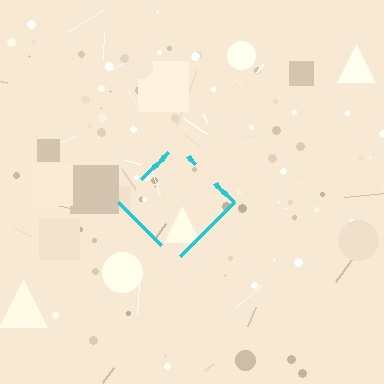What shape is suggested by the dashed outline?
The dashed outline suggests a diamond.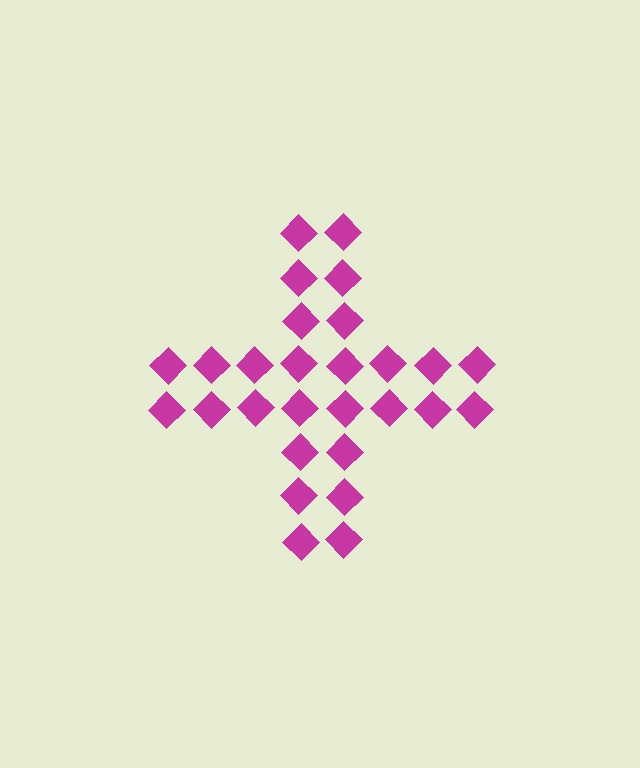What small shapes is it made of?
It is made of small diamonds.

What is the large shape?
The large shape is a cross.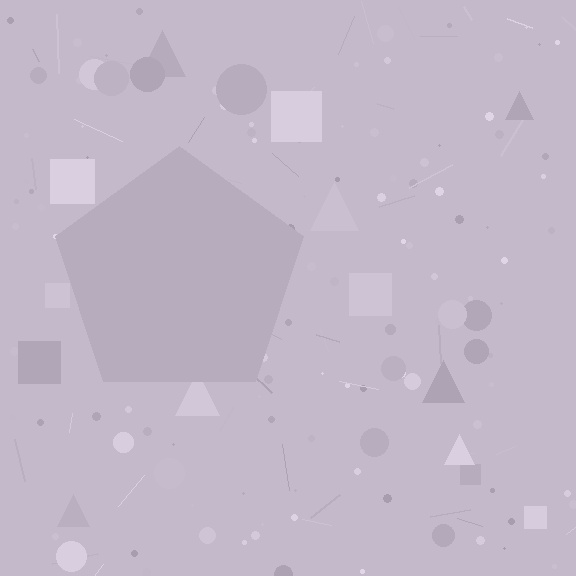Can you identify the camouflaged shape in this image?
The camouflaged shape is a pentagon.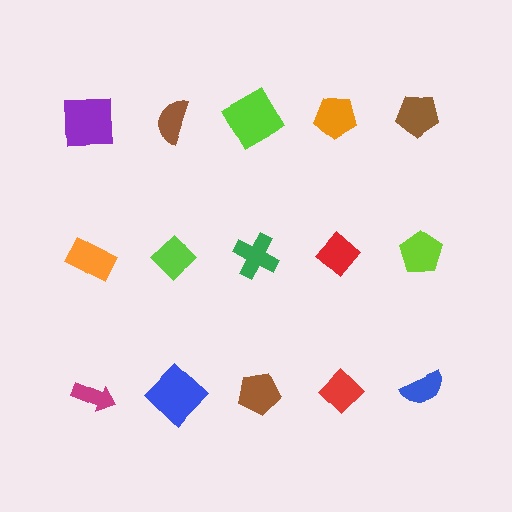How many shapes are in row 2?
5 shapes.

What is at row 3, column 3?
A brown pentagon.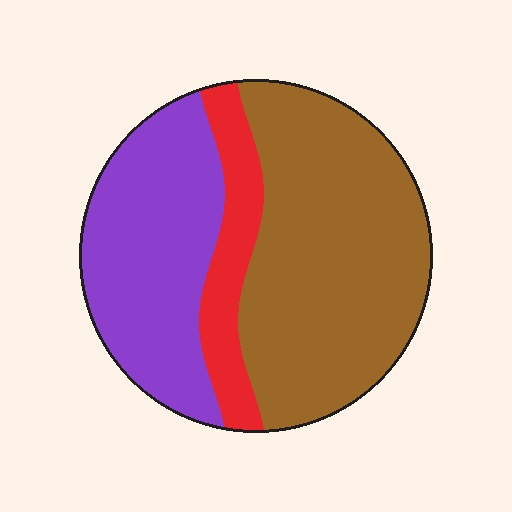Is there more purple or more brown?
Brown.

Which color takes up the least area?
Red, at roughly 15%.